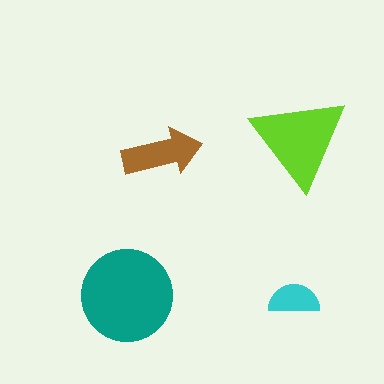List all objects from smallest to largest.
The cyan semicircle, the brown arrow, the lime triangle, the teal circle.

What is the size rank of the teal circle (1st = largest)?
1st.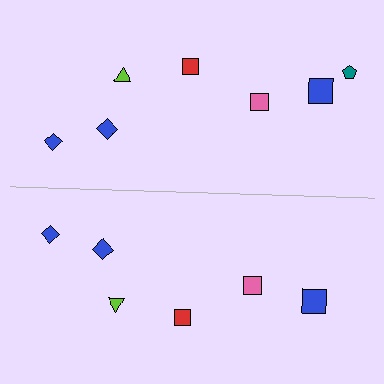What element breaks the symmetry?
A teal pentagon is missing from the bottom side.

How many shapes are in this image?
There are 13 shapes in this image.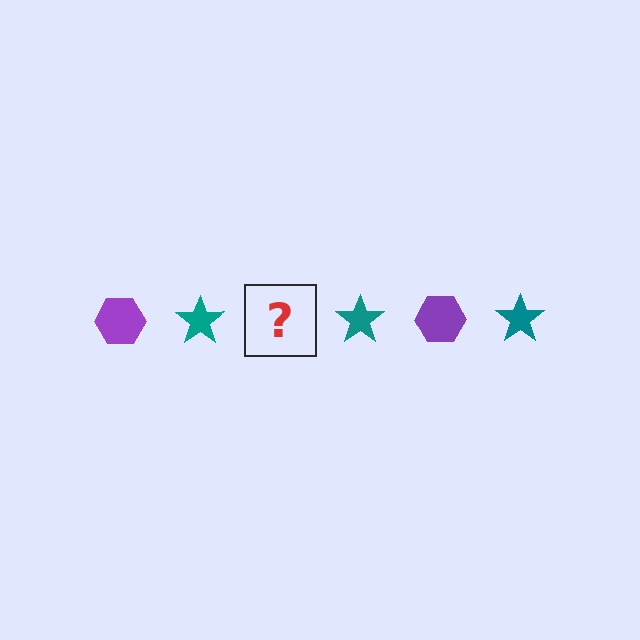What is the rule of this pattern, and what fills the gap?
The rule is that the pattern alternates between purple hexagon and teal star. The gap should be filled with a purple hexagon.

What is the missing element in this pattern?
The missing element is a purple hexagon.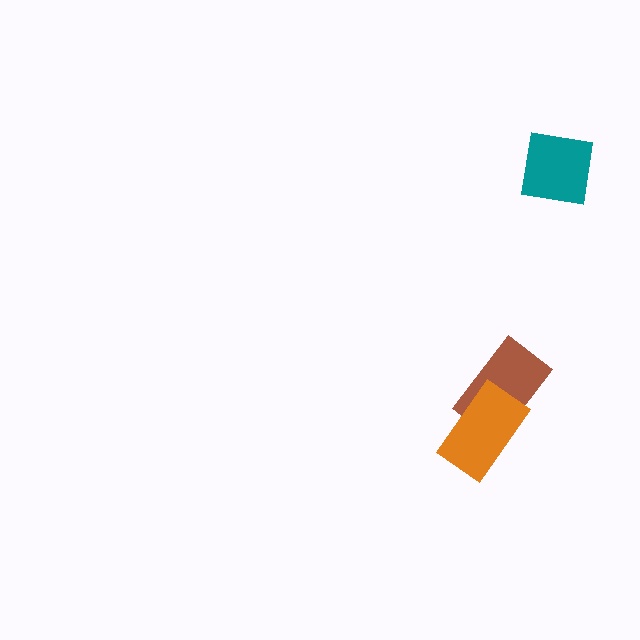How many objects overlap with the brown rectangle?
1 object overlaps with the brown rectangle.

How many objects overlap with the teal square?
0 objects overlap with the teal square.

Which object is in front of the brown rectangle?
The orange rectangle is in front of the brown rectangle.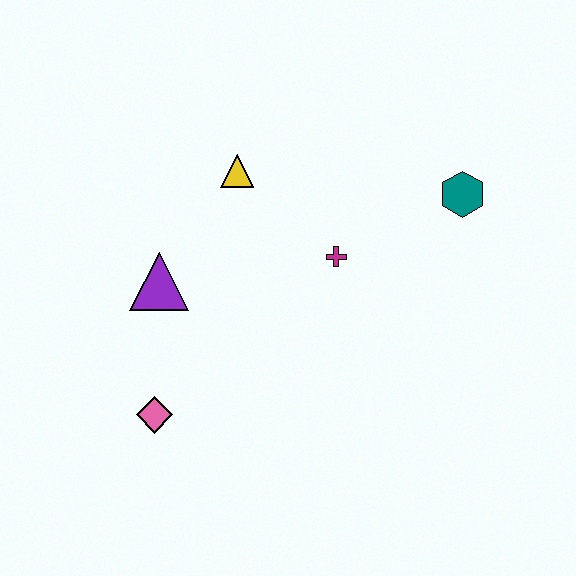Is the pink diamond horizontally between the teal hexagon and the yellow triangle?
No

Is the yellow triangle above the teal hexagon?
Yes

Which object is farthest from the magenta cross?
The pink diamond is farthest from the magenta cross.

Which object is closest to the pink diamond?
The purple triangle is closest to the pink diamond.